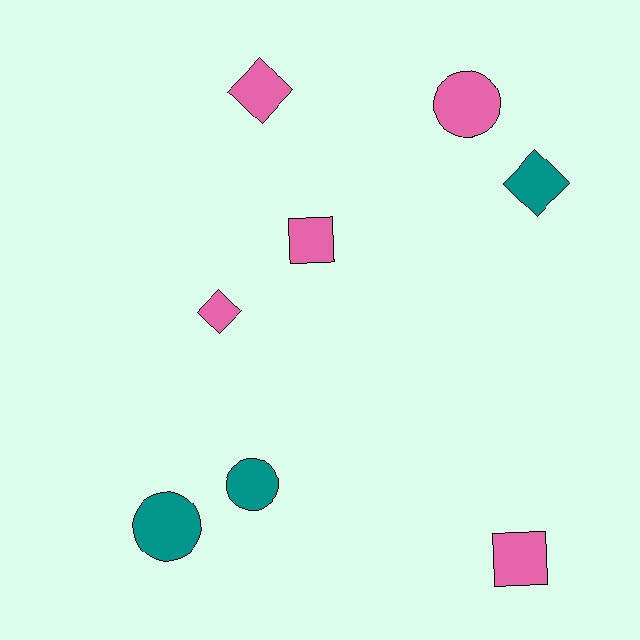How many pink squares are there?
There are 2 pink squares.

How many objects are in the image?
There are 8 objects.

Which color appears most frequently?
Pink, with 5 objects.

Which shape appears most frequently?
Circle, with 3 objects.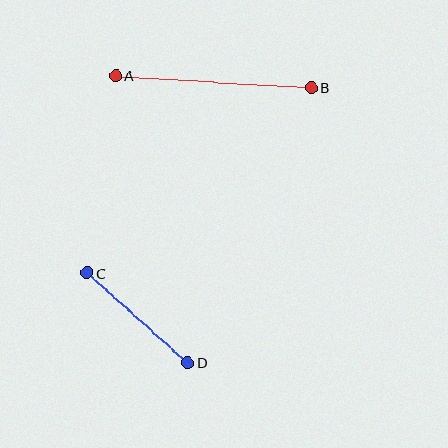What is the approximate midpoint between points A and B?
The midpoint is at approximately (213, 82) pixels.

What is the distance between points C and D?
The distance is approximately 135 pixels.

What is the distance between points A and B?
The distance is approximately 196 pixels.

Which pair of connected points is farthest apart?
Points A and B are farthest apart.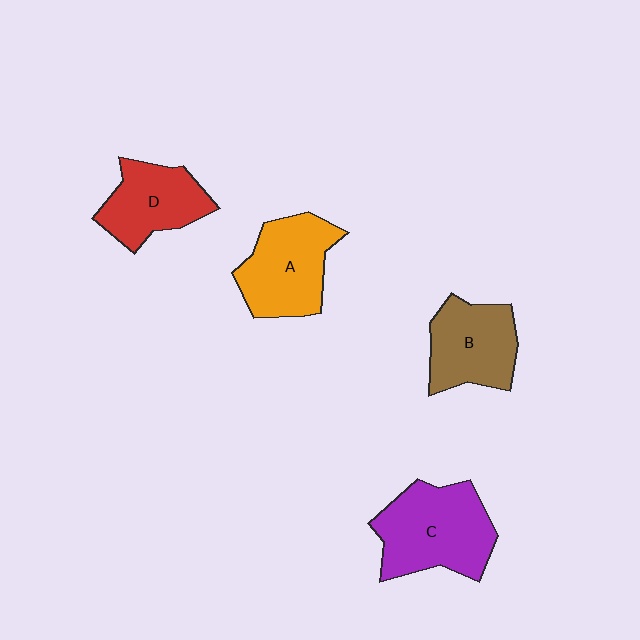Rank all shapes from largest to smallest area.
From largest to smallest: C (purple), A (orange), B (brown), D (red).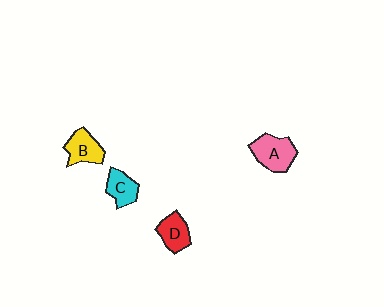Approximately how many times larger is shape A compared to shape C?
Approximately 1.4 times.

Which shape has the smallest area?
Shape C (cyan).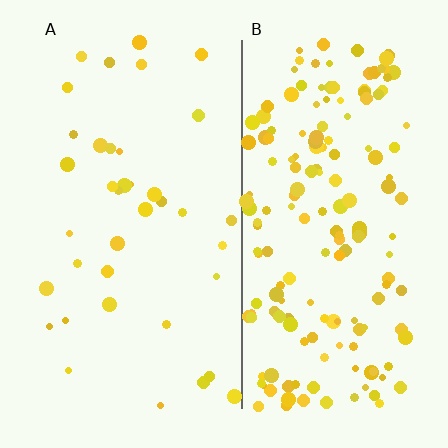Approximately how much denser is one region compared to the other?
Approximately 4.6× — region B over region A.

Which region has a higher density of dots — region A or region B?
B (the right).